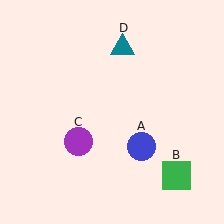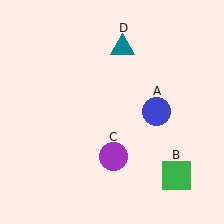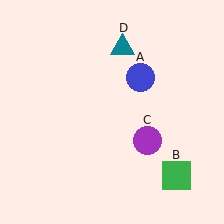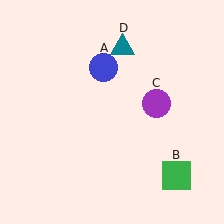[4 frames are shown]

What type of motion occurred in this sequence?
The blue circle (object A), purple circle (object C) rotated counterclockwise around the center of the scene.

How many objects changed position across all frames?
2 objects changed position: blue circle (object A), purple circle (object C).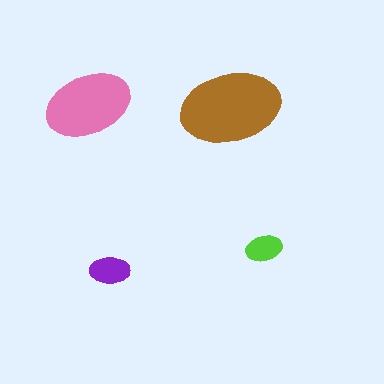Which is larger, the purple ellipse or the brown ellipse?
The brown one.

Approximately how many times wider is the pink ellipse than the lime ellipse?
About 2.5 times wider.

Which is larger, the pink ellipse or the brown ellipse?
The brown one.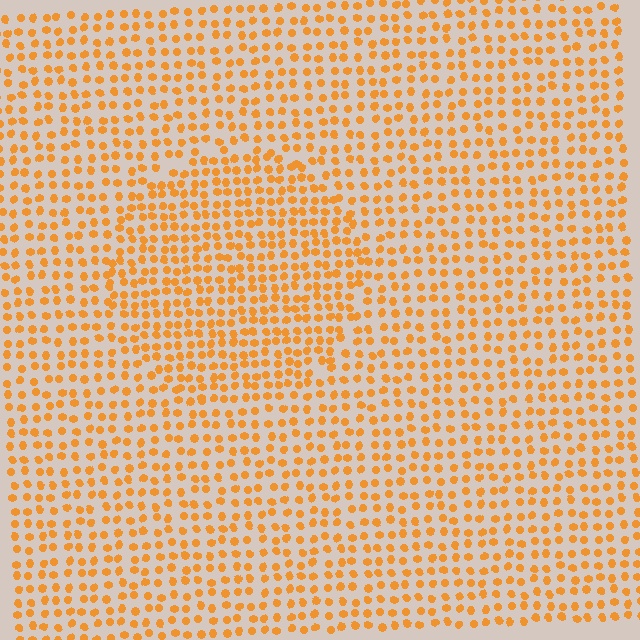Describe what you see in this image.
The image contains small orange elements arranged at two different densities. A circle-shaped region is visible where the elements are more densely packed than the surrounding area.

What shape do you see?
I see a circle.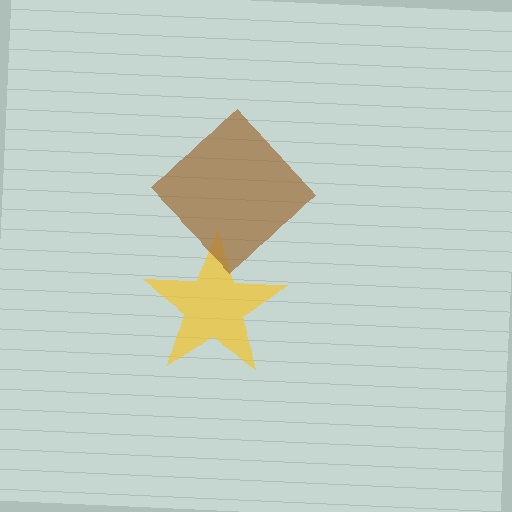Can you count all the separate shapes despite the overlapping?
Yes, there are 2 separate shapes.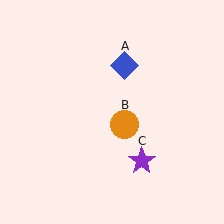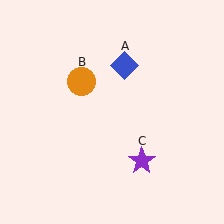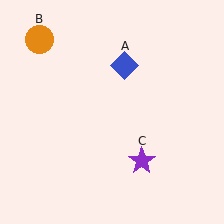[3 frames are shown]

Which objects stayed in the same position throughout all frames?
Blue diamond (object A) and purple star (object C) remained stationary.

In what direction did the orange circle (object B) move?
The orange circle (object B) moved up and to the left.